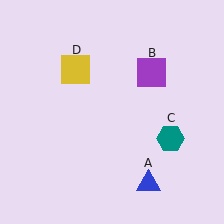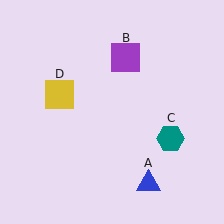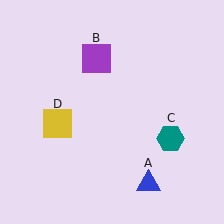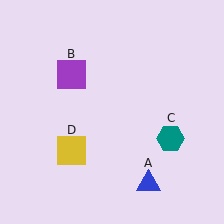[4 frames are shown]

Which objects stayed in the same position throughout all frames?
Blue triangle (object A) and teal hexagon (object C) remained stationary.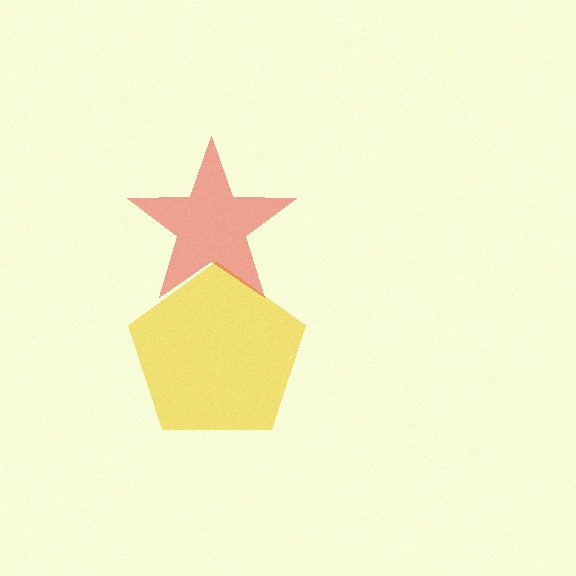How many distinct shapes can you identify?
There are 2 distinct shapes: a yellow pentagon, a red star.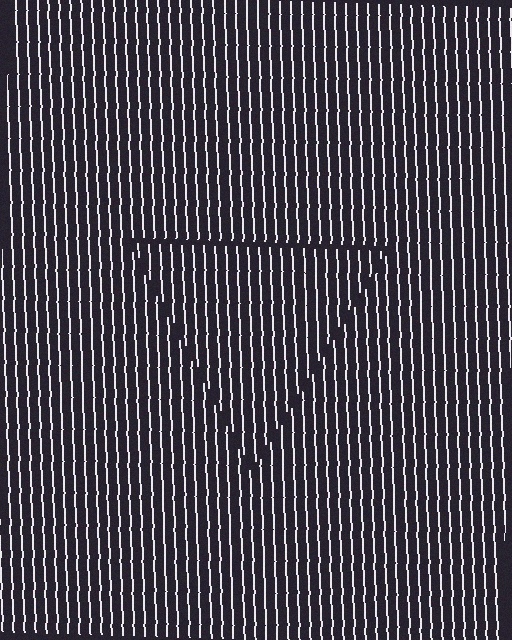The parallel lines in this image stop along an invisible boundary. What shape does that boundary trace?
An illusory triangle. The interior of the shape contains the same grating, shifted by half a period — the contour is defined by the phase discontinuity where line-ends from the inner and outer gratings abut.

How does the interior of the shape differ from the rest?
The interior of the shape contains the same grating, shifted by half a period — the contour is defined by the phase discontinuity where line-ends from the inner and outer gratings abut.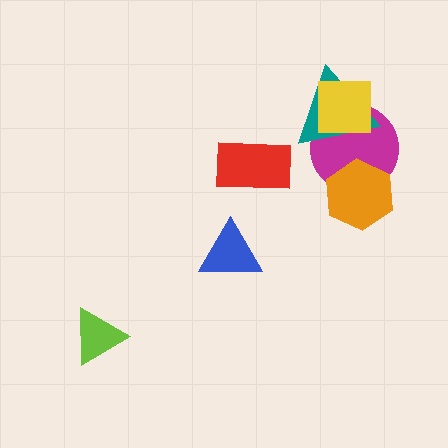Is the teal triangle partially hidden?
Yes, it is partially covered by another shape.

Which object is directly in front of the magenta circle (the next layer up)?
The teal triangle is directly in front of the magenta circle.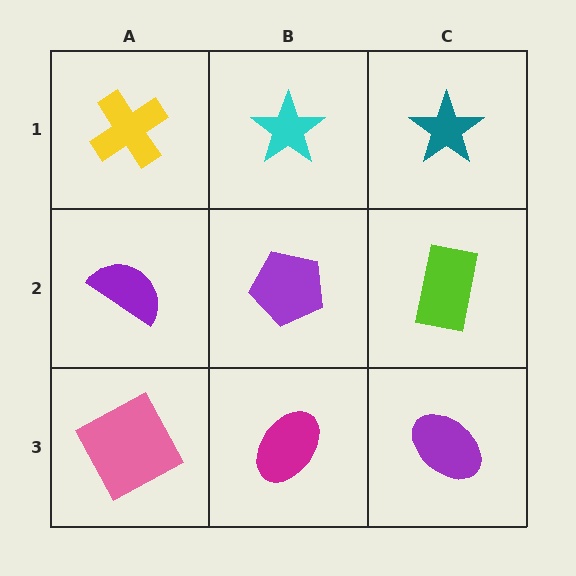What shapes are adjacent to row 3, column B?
A purple pentagon (row 2, column B), a pink square (row 3, column A), a purple ellipse (row 3, column C).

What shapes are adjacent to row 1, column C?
A lime rectangle (row 2, column C), a cyan star (row 1, column B).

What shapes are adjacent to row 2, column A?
A yellow cross (row 1, column A), a pink square (row 3, column A), a purple pentagon (row 2, column B).